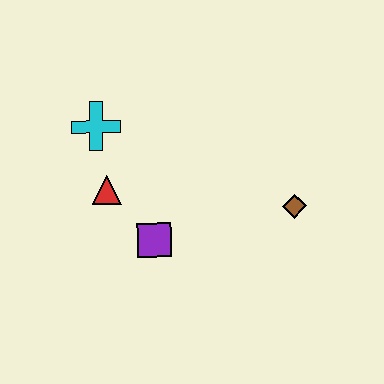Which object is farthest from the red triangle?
The brown diamond is farthest from the red triangle.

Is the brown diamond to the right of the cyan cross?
Yes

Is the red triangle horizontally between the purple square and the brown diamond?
No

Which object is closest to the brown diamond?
The purple square is closest to the brown diamond.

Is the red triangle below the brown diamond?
No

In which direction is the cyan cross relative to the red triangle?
The cyan cross is above the red triangle.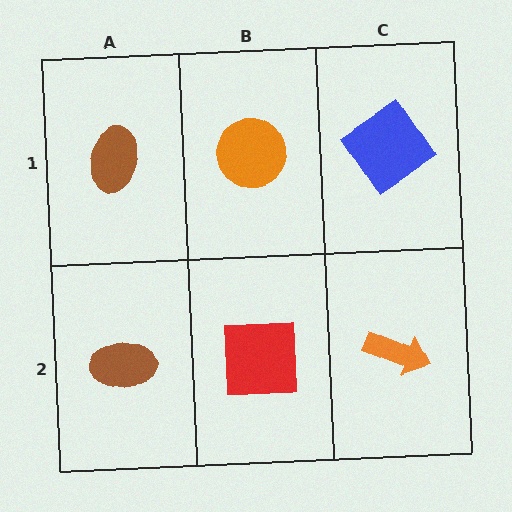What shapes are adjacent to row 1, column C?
An orange arrow (row 2, column C), an orange circle (row 1, column B).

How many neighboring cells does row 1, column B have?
3.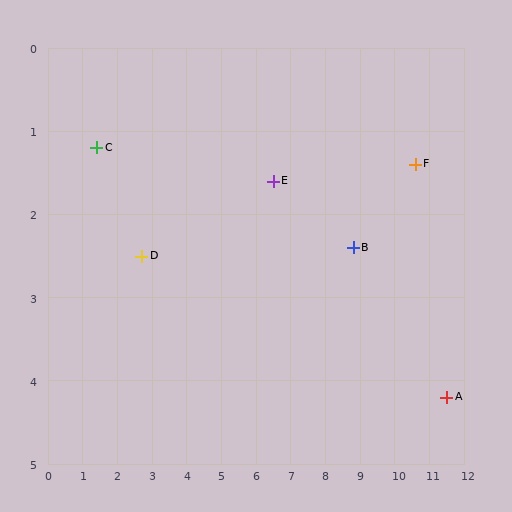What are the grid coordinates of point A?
Point A is at approximately (11.5, 4.2).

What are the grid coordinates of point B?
Point B is at approximately (8.8, 2.4).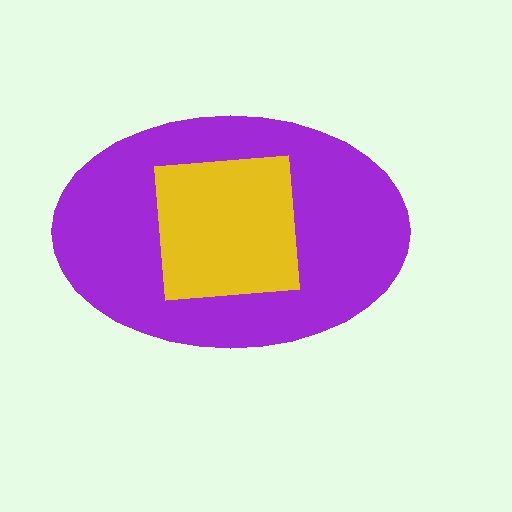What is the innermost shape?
The yellow square.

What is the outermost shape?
The purple ellipse.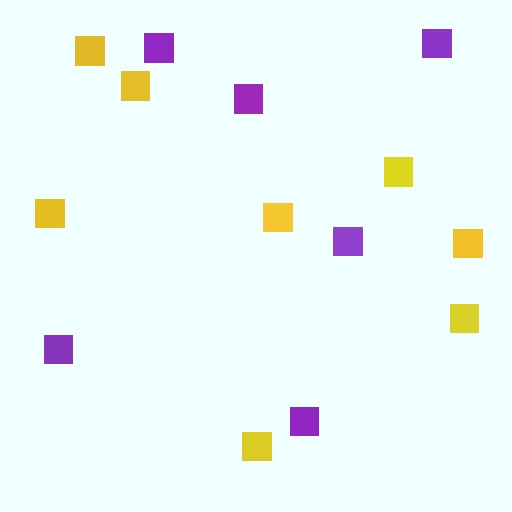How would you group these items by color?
There are 2 groups: one group of yellow squares (8) and one group of purple squares (6).